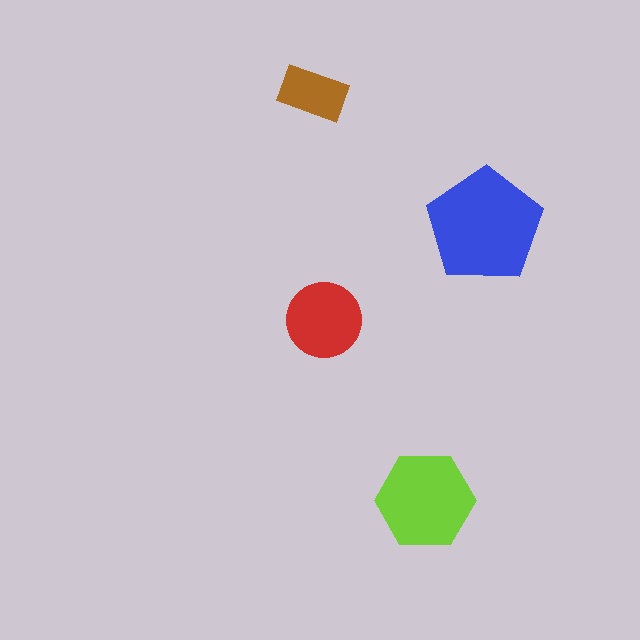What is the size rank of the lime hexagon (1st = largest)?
2nd.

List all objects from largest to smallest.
The blue pentagon, the lime hexagon, the red circle, the brown rectangle.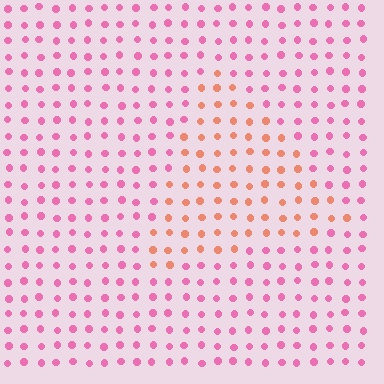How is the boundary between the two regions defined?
The boundary is defined purely by a slight shift in hue (about 45 degrees). Spacing, size, and orientation are identical on both sides.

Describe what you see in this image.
The image is filled with small pink elements in a uniform arrangement. A triangle-shaped region is visible where the elements are tinted to a slightly different hue, forming a subtle color boundary.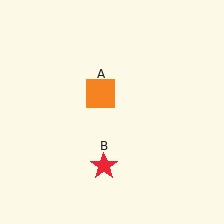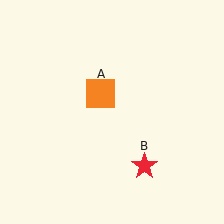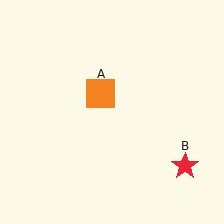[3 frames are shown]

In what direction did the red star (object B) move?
The red star (object B) moved right.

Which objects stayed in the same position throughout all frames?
Orange square (object A) remained stationary.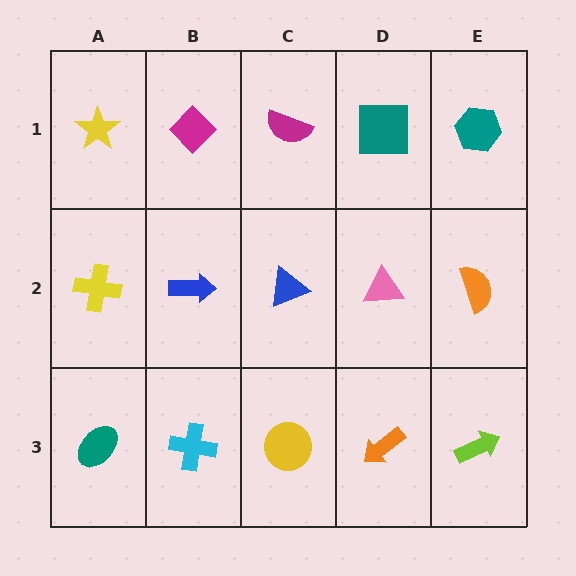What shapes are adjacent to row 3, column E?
An orange semicircle (row 2, column E), an orange arrow (row 3, column D).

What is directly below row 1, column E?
An orange semicircle.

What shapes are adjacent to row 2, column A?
A yellow star (row 1, column A), a teal ellipse (row 3, column A), a blue arrow (row 2, column B).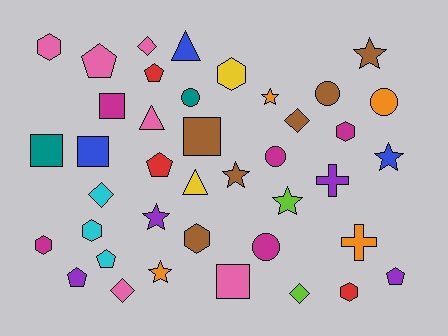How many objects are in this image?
There are 40 objects.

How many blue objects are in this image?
There are 3 blue objects.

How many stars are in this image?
There are 7 stars.